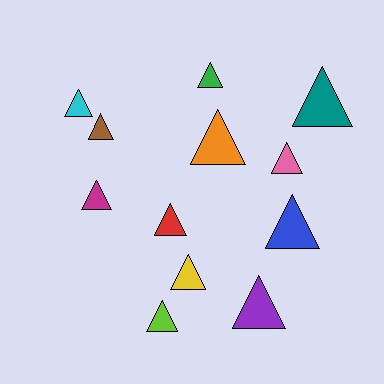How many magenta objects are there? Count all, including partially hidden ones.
There is 1 magenta object.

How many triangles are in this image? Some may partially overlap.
There are 12 triangles.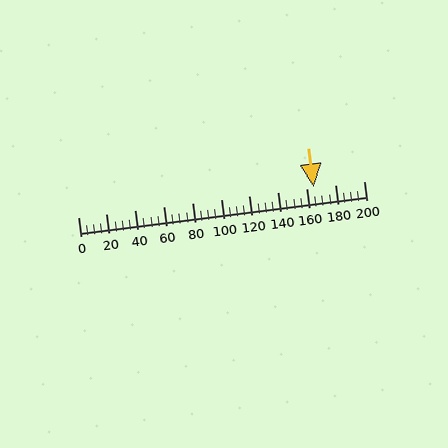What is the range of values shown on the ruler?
The ruler shows values from 0 to 200.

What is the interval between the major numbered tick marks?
The major tick marks are spaced 20 units apart.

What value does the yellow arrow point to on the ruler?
The yellow arrow points to approximately 165.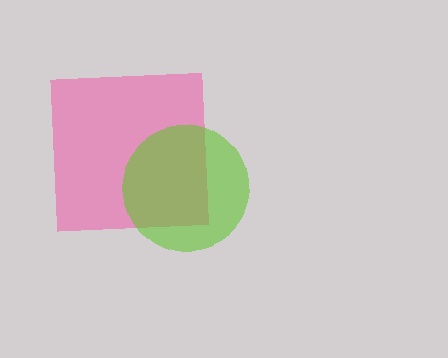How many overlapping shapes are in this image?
There are 2 overlapping shapes in the image.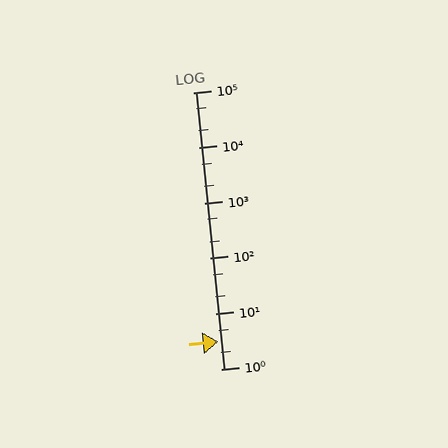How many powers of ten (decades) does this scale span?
The scale spans 5 decades, from 1 to 100000.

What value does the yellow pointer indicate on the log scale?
The pointer indicates approximately 3.1.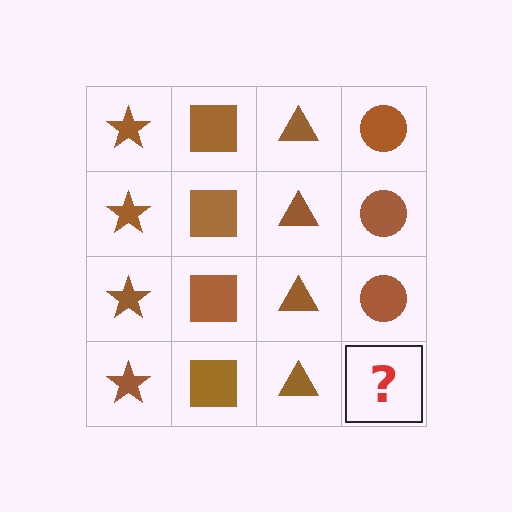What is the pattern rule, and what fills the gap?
The rule is that each column has a consistent shape. The gap should be filled with a brown circle.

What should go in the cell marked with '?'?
The missing cell should contain a brown circle.